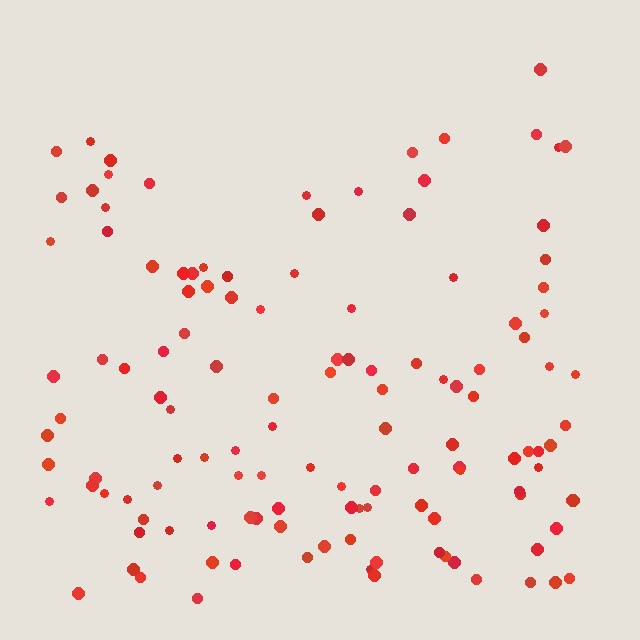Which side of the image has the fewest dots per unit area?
The top.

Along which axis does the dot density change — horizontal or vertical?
Vertical.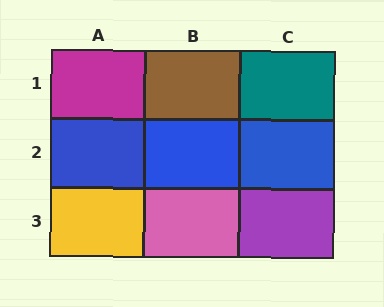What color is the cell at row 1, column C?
Teal.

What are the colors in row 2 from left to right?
Blue, blue, blue.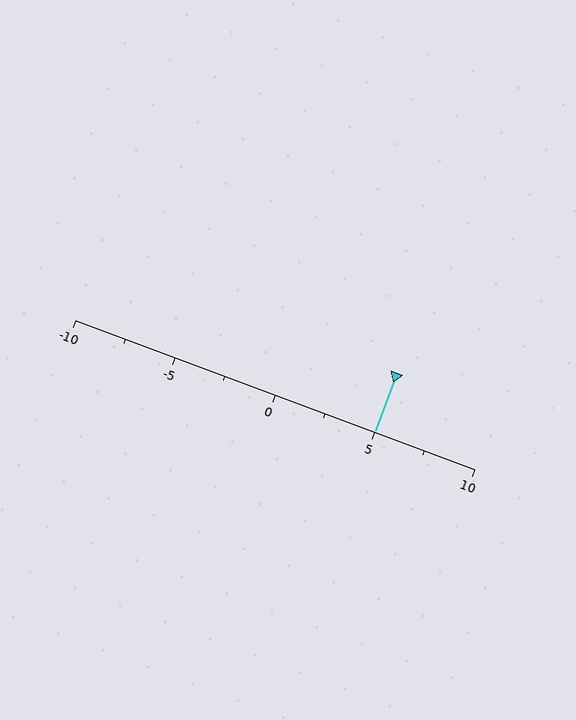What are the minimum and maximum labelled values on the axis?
The axis runs from -10 to 10.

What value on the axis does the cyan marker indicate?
The marker indicates approximately 5.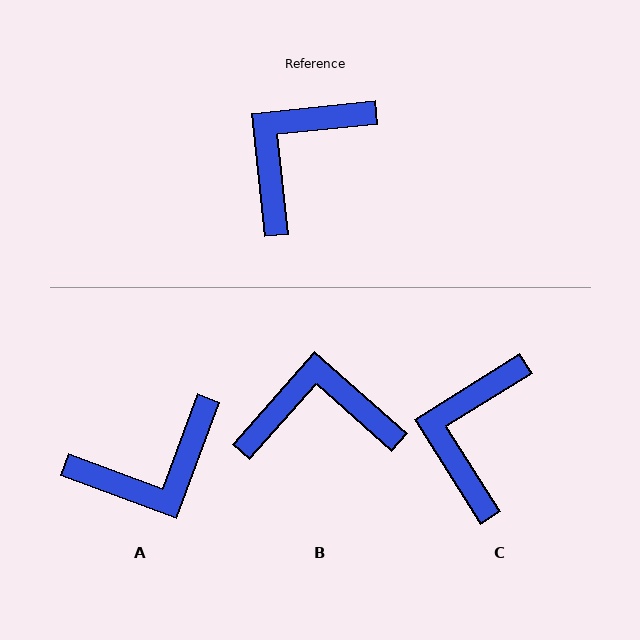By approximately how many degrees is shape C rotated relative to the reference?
Approximately 26 degrees counter-clockwise.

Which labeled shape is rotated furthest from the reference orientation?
A, about 154 degrees away.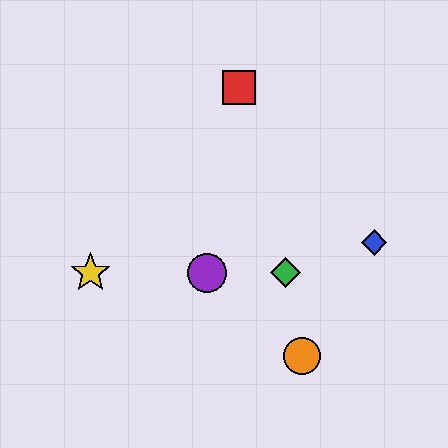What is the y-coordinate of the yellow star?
The yellow star is at y≈273.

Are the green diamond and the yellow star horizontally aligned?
Yes, both are at y≈273.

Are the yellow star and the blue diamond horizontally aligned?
No, the yellow star is at y≈273 and the blue diamond is at y≈243.